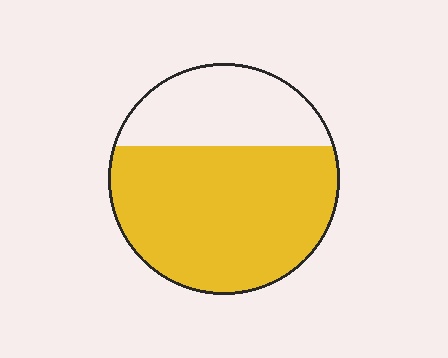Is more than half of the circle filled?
Yes.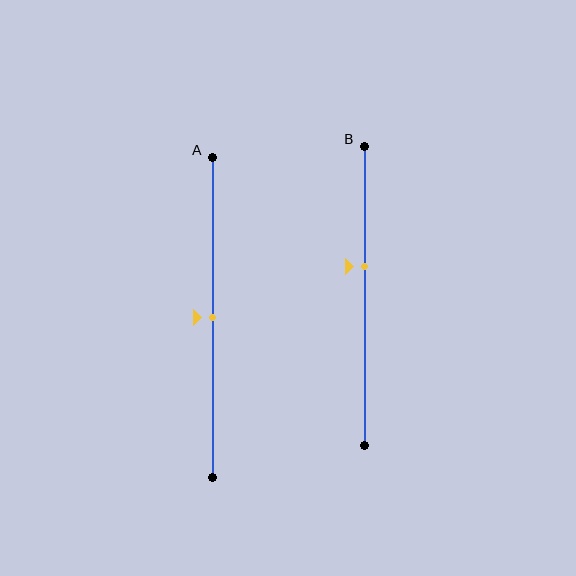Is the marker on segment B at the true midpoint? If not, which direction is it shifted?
No, the marker on segment B is shifted upward by about 10% of the segment length.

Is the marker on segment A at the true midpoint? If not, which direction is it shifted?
Yes, the marker on segment A is at the true midpoint.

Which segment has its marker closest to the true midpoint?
Segment A has its marker closest to the true midpoint.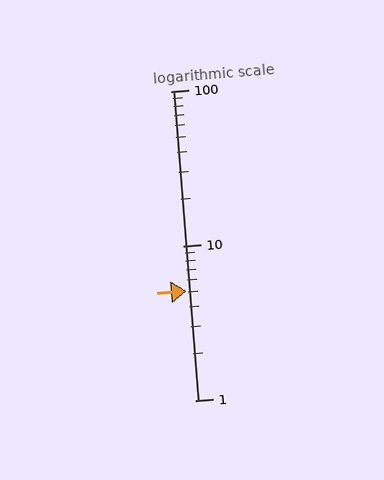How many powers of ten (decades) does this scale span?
The scale spans 2 decades, from 1 to 100.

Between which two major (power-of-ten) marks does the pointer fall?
The pointer is between 1 and 10.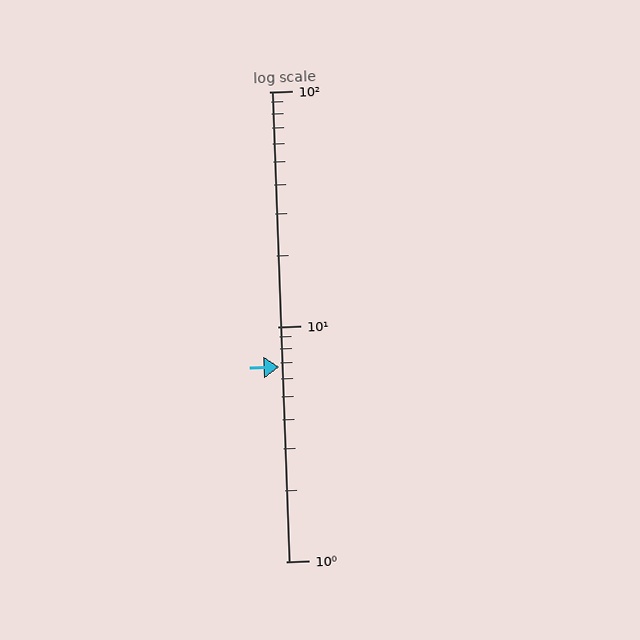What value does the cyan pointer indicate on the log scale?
The pointer indicates approximately 6.7.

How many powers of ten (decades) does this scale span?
The scale spans 2 decades, from 1 to 100.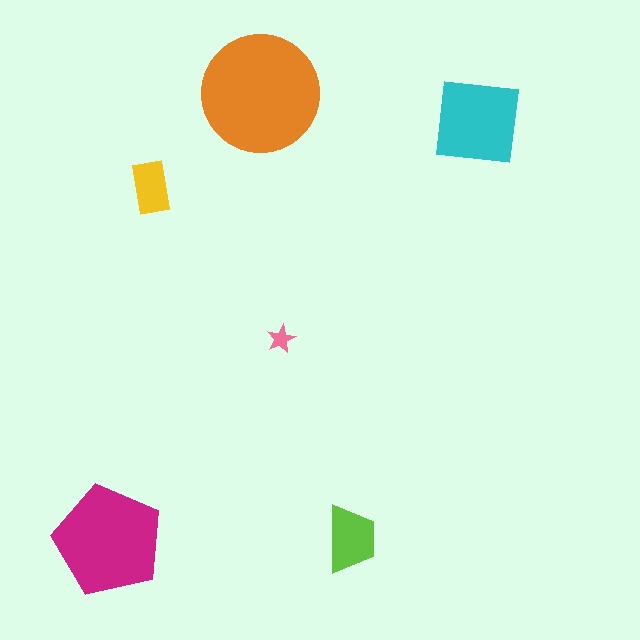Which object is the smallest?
The pink star.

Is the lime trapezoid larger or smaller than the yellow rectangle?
Larger.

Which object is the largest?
The orange circle.